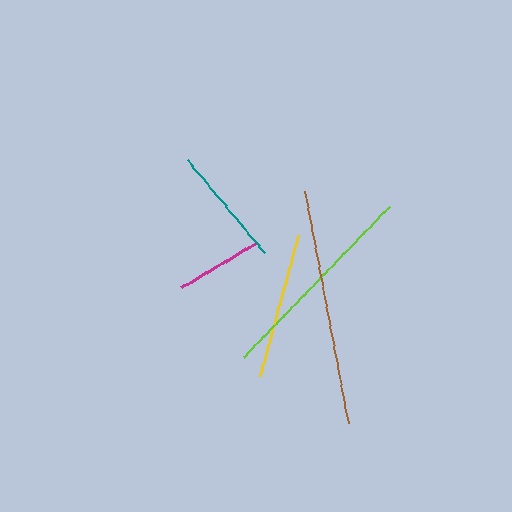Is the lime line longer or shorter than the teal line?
The lime line is longer than the teal line.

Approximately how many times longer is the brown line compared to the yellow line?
The brown line is approximately 1.6 times the length of the yellow line.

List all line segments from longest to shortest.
From longest to shortest: brown, lime, yellow, teal, magenta.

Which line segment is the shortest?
The magenta line is the shortest at approximately 86 pixels.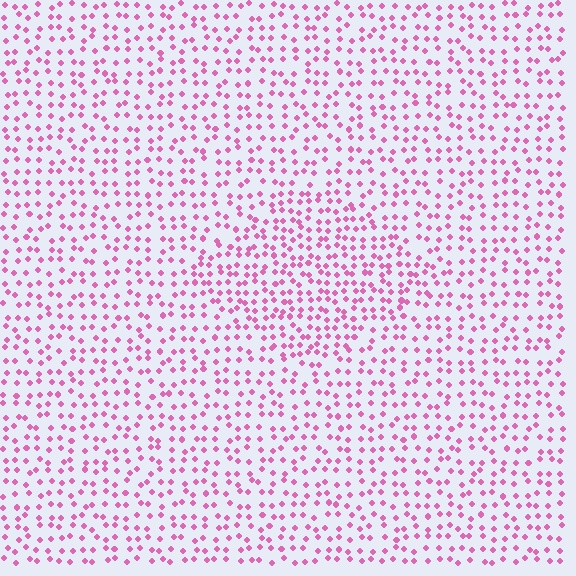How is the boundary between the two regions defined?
The boundary is defined by a change in element density (approximately 1.5x ratio). All elements are the same color, size, and shape.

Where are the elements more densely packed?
The elements are more densely packed inside the diamond boundary.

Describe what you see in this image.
The image contains small pink elements arranged at two different densities. A diamond-shaped region is visible where the elements are more densely packed than the surrounding area.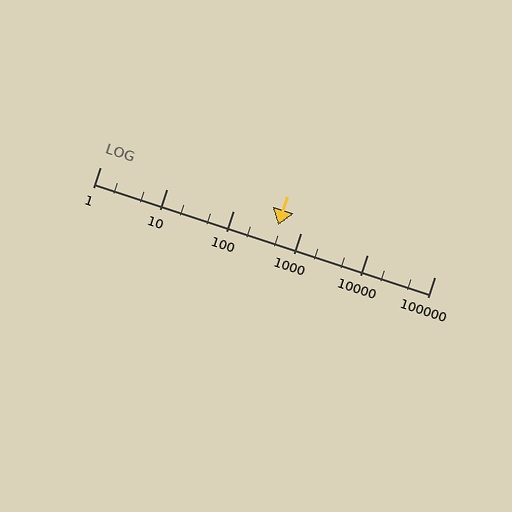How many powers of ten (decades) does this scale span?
The scale spans 5 decades, from 1 to 100000.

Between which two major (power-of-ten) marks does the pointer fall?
The pointer is between 100 and 1000.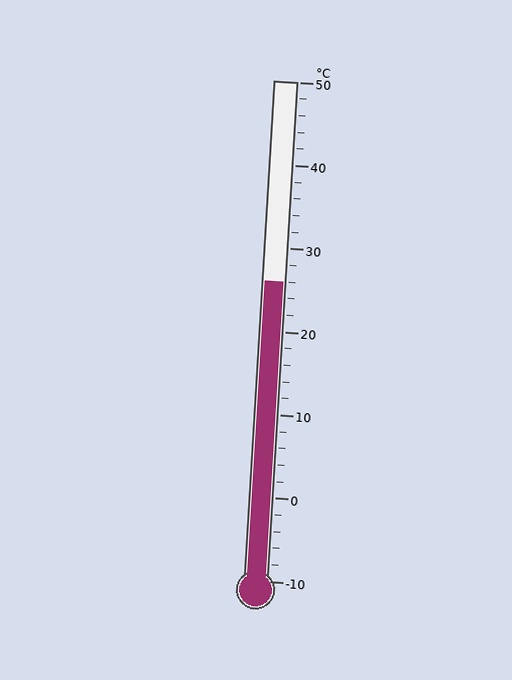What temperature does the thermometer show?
The thermometer shows approximately 26°C.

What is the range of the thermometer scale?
The thermometer scale ranges from -10°C to 50°C.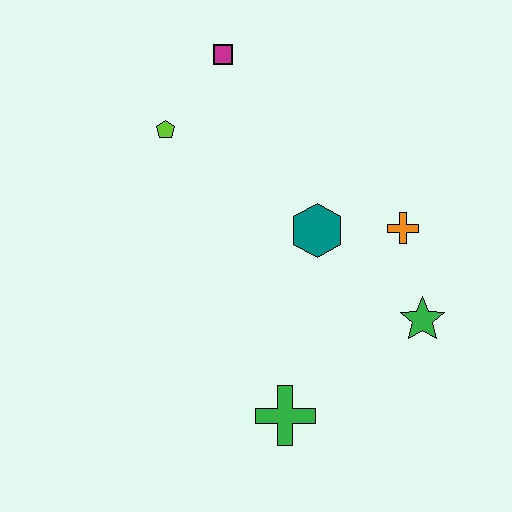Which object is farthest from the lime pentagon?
The green star is farthest from the lime pentagon.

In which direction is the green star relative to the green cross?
The green star is to the right of the green cross.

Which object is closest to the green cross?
The green star is closest to the green cross.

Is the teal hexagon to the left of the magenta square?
No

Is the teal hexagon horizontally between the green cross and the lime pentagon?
No